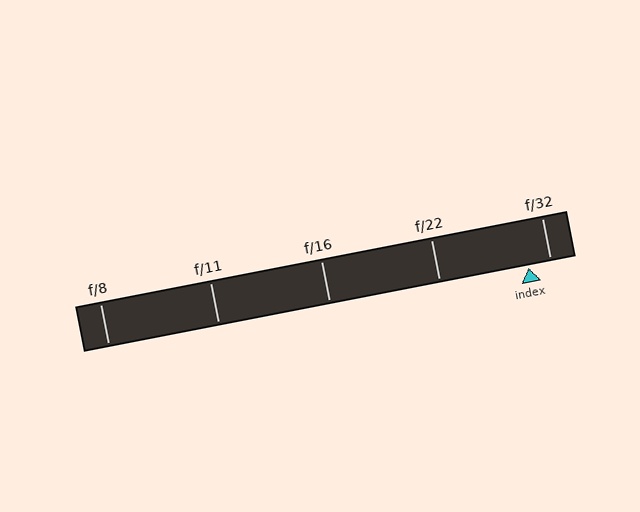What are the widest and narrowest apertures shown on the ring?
The widest aperture shown is f/8 and the narrowest is f/32.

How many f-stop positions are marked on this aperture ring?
There are 5 f-stop positions marked.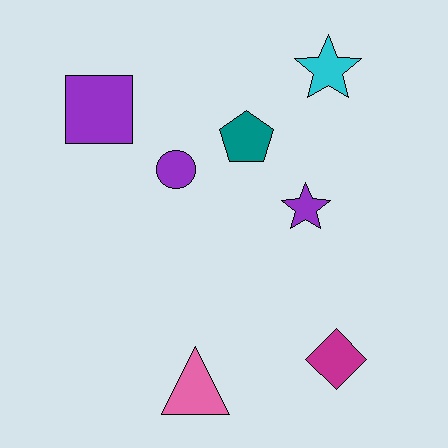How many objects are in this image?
There are 7 objects.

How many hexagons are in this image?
There are no hexagons.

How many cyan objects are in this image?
There is 1 cyan object.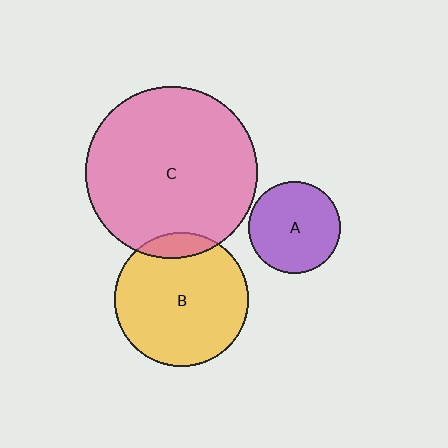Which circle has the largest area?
Circle C (pink).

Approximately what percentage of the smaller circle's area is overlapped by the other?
Approximately 10%.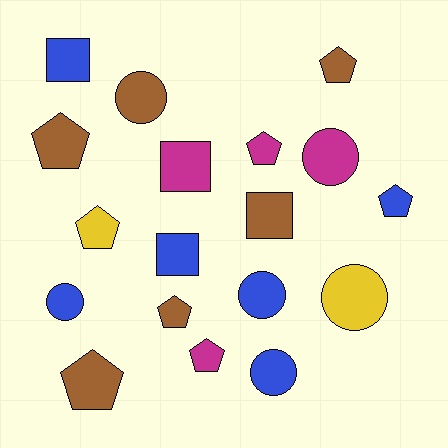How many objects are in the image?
There are 18 objects.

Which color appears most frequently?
Brown, with 6 objects.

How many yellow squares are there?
There are no yellow squares.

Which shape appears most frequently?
Pentagon, with 8 objects.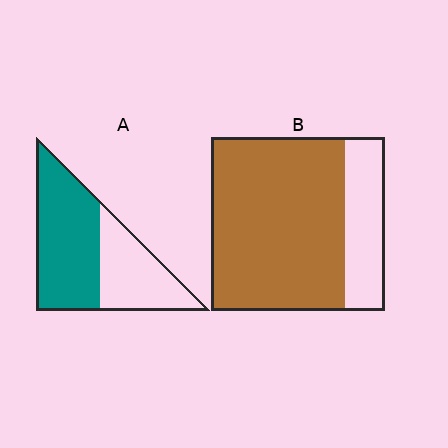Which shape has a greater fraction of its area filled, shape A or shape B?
Shape B.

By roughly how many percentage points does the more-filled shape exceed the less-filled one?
By roughly 15 percentage points (B over A).